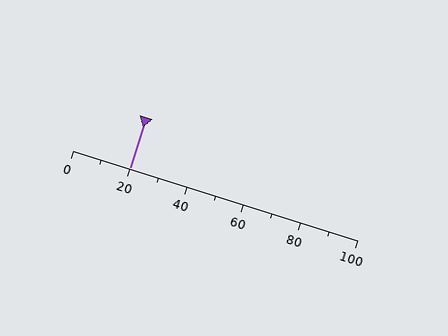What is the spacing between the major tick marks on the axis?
The major ticks are spaced 20 apart.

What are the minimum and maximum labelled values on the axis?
The axis runs from 0 to 100.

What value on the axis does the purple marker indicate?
The marker indicates approximately 20.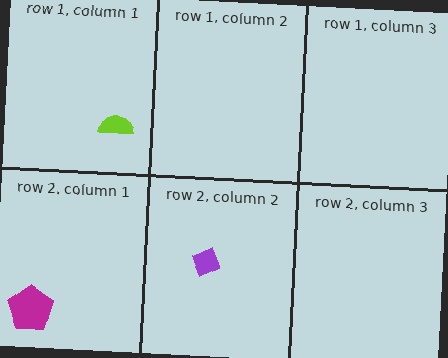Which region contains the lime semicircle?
The row 1, column 1 region.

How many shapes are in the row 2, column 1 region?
1.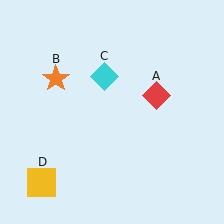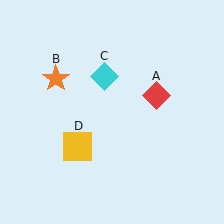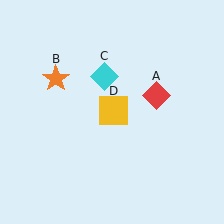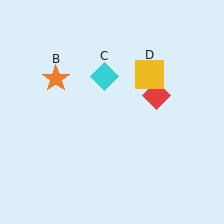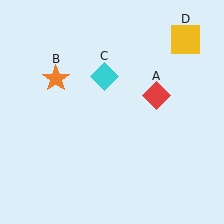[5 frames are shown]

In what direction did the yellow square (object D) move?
The yellow square (object D) moved up and to the right.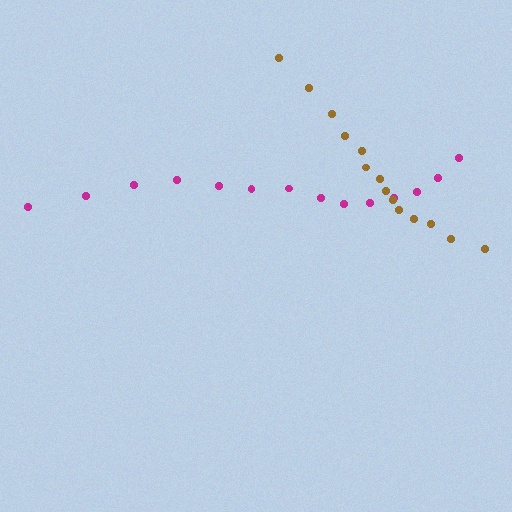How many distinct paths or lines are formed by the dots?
There are 2 distinct paths.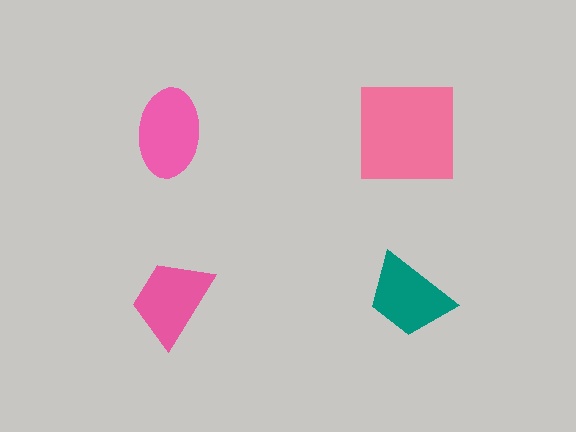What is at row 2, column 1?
A pink trapezoid.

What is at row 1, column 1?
A pink ellipse.